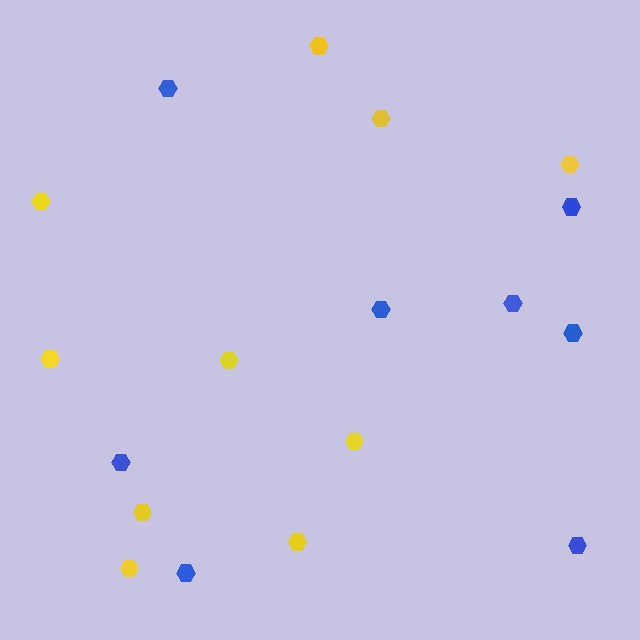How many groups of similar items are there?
There are 2 groups: one group of yellow hexagons (10) and one group of blue hexagons (8).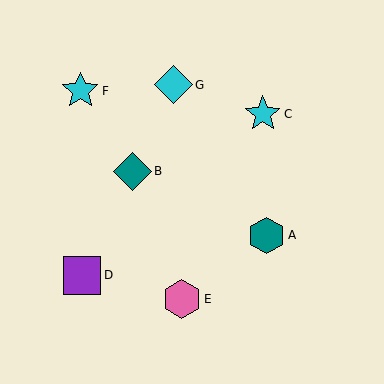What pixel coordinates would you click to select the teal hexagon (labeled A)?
Click at (267, 235) to select the teal hexagon A.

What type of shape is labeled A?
Shape A is a teal hexagon.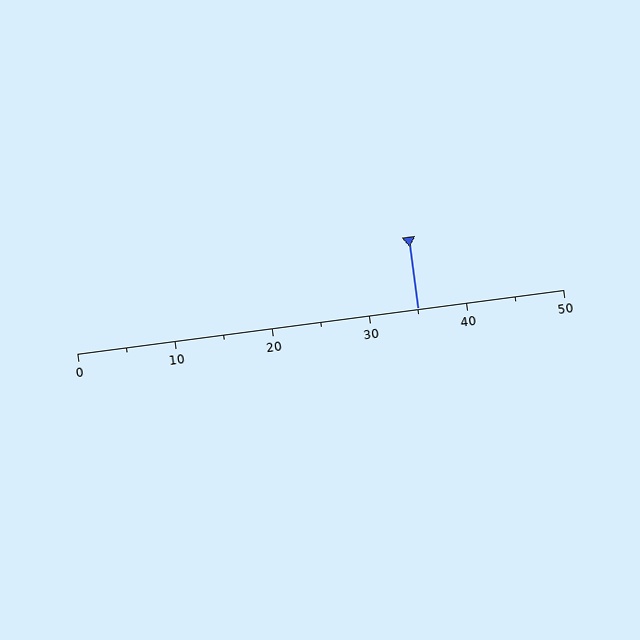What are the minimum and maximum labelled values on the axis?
The axis runs from 0 to 50.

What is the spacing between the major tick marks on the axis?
The major ticks are spaced 10 apart.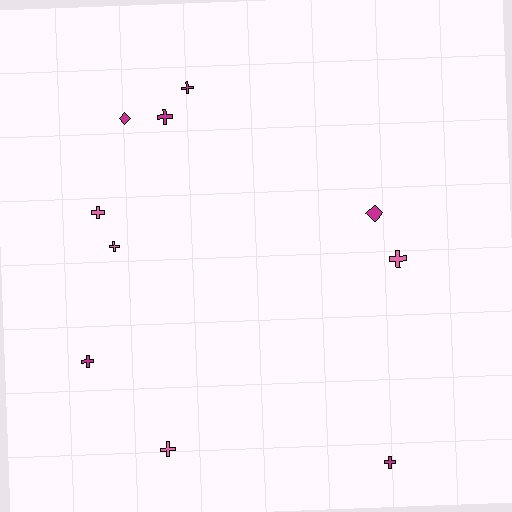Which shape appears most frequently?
Cross, with 8 objects.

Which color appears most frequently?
Magenta, with 6 objects.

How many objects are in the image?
There are 10 objects.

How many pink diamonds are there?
There are no pink diamonds.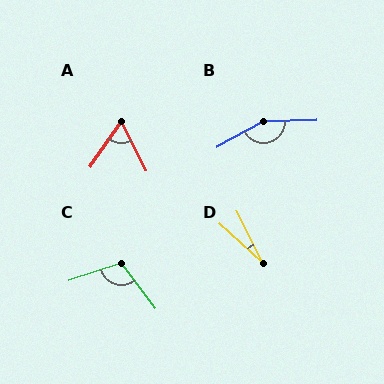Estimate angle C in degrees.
Approximately 108 degrees.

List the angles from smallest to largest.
D (21°), A (61°), C (108°), B (153°).